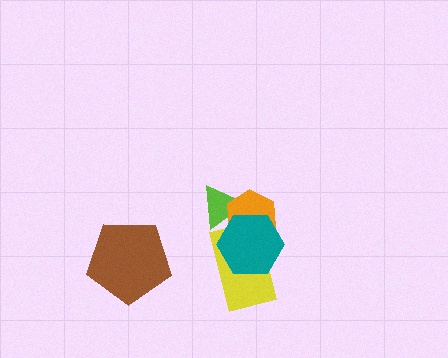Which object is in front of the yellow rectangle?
The teal hexagon is in front of the yellow rectangle.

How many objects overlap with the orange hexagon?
3 objects overlap with the orange hexagon.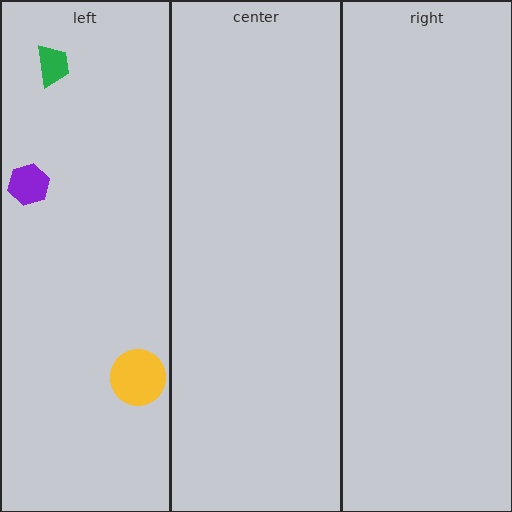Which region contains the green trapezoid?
The left region.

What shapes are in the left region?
The yellow circle, the green trapezoid, the purple hexagon.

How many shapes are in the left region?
3.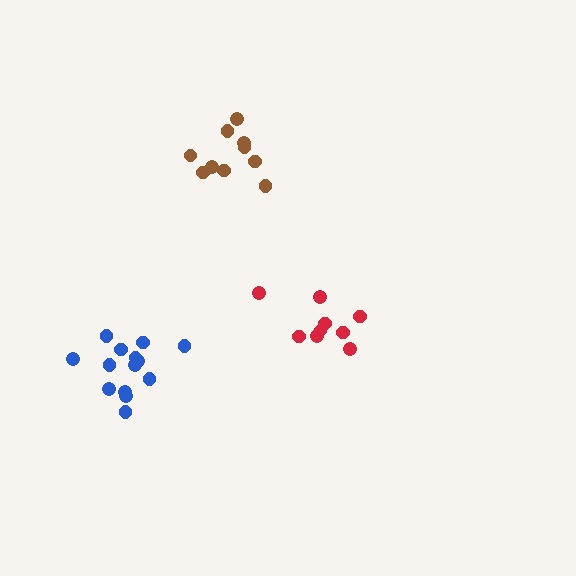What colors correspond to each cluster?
The clusters are colored: blue, brown, red.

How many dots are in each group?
Group 1: 14 dots, Group 2: 10 dots, Group 3: 9 dots (33 total).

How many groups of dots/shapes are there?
There are 3 groups.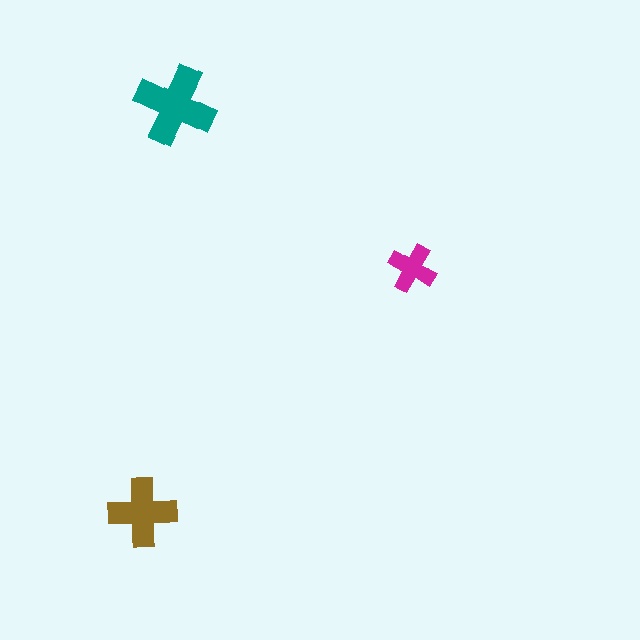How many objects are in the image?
There are 3 objects in the image.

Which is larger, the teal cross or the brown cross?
The teal one.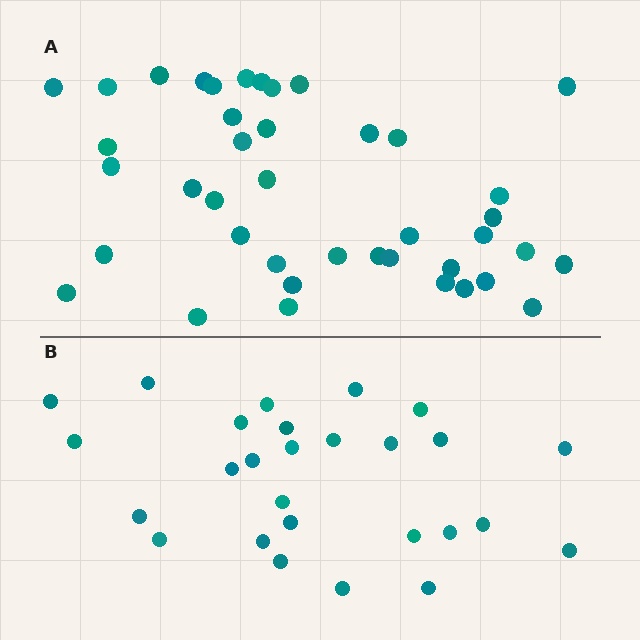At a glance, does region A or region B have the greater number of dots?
Region A (the top region) has more dots.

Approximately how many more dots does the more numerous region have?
Region A has approximately 15 more dots than region B.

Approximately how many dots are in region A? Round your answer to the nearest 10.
About 40 dots. (The exact count is 41, which rounds to 40.)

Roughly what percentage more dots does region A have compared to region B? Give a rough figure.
About 50% more.